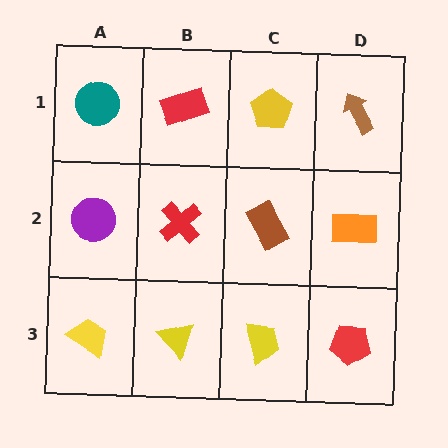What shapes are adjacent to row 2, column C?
A yellow pentagon (row 1, column C), a yellow trapezoid (row 3, column C), a red cross (row 2, column B), an orange rectangle (row 2, column D).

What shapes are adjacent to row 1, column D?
An orange rectangle (row 2, column D), a yellow pentagon (row 1, column C).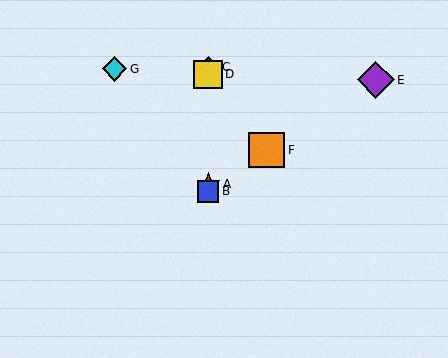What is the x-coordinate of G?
Object G is at x≈114.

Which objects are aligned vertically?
Objects A, B, C, D are aligned vertically.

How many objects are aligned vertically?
4 objects (A, B, C, D) are aligned vertically.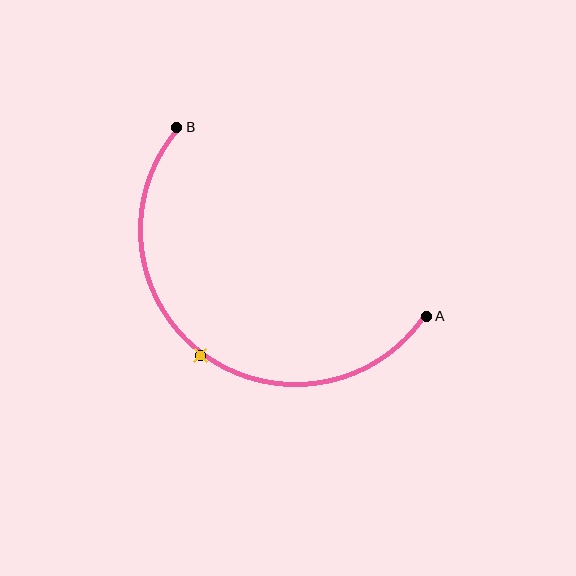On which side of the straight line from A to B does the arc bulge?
The arc bulges below and to the left of the straight line connecting A and B.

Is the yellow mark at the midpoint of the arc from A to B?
Yes. The yellow mark lies on the arc at equal arc-length from both A and B — it is the arc midpoint.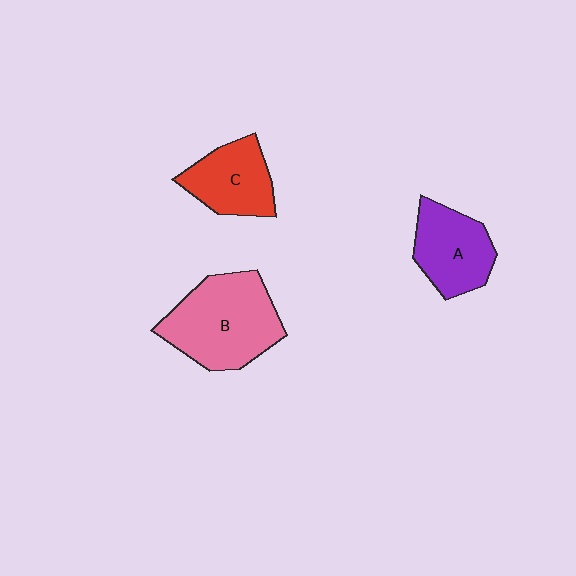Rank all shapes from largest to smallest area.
From largest to smallest: B (pink), A (purple), C (red).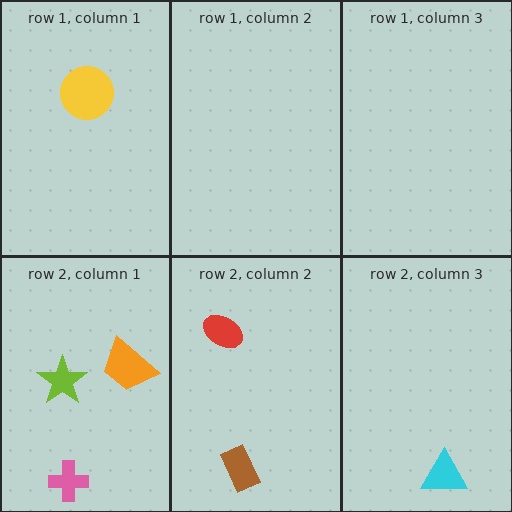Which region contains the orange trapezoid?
The row 2, column 1 region.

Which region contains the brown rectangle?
The row 2, column 2 region.